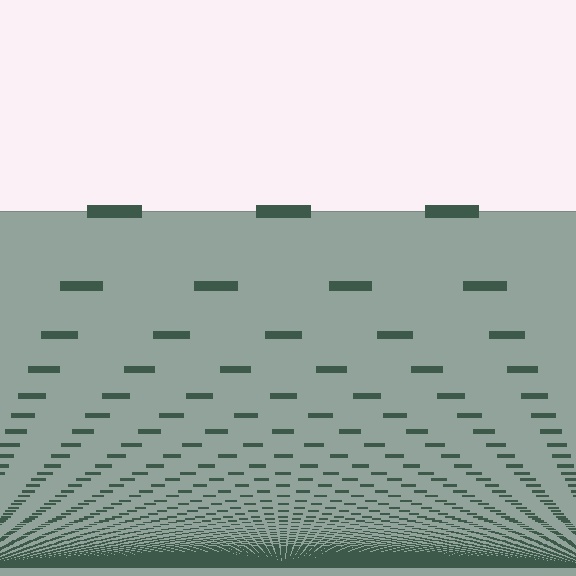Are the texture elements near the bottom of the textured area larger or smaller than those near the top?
Smaller. The gradient is inverted — elements near the bottom are smaller and denser.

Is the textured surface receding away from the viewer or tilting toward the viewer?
The surface appears to tilt toward the viewer. Texture elements get larger and sparser toward the top.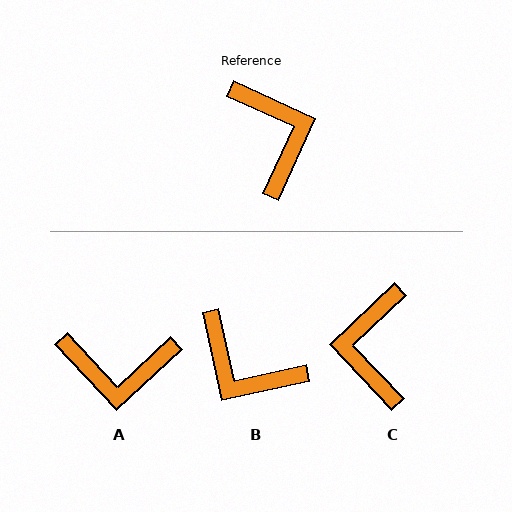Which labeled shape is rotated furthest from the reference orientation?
C, about 158 degrees away.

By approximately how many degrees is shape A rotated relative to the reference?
Approximately 113 degrees clockwise.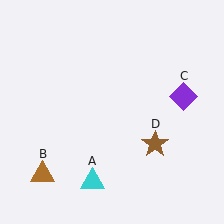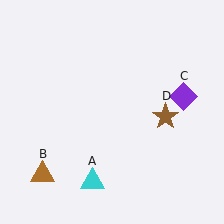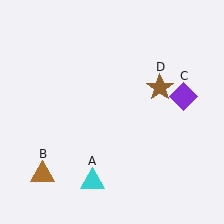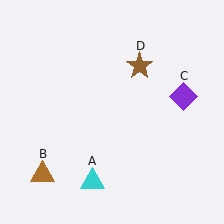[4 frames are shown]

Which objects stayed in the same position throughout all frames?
Cyan triangle (object A) and brown triangle (object B) and purple diamond (object C) remained stationary.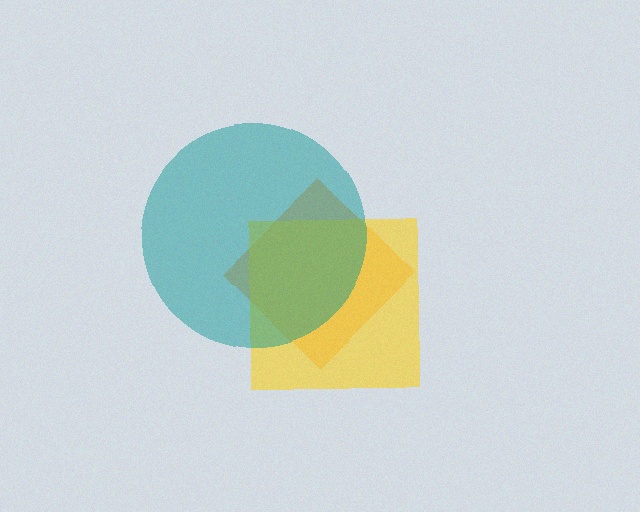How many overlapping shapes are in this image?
There are 3 overlapping shapes in the image.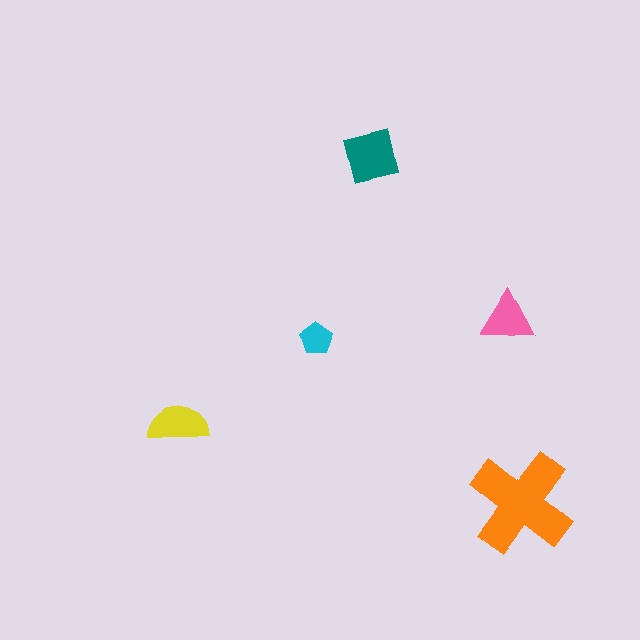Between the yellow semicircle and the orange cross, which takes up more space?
The orange cross.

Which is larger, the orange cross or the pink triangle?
The orange cross.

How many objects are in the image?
There are 5 objects in the image.